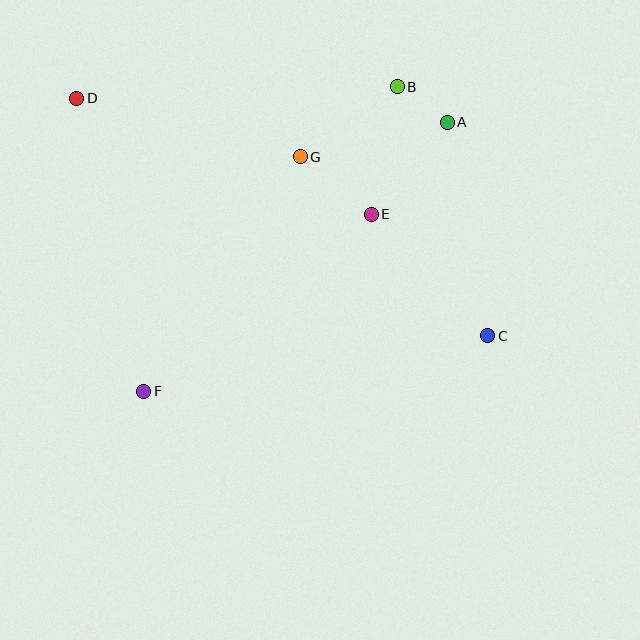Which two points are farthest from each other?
Points C and D are farthest from each other.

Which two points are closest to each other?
Points A and B are closest to each other.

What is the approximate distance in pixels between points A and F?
The distance between A and F is approximately 405 pixels.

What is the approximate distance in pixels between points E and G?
The distance between E and G is approximately 92 pixels.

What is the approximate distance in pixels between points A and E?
The distance between A and E is approximately 119 pixels.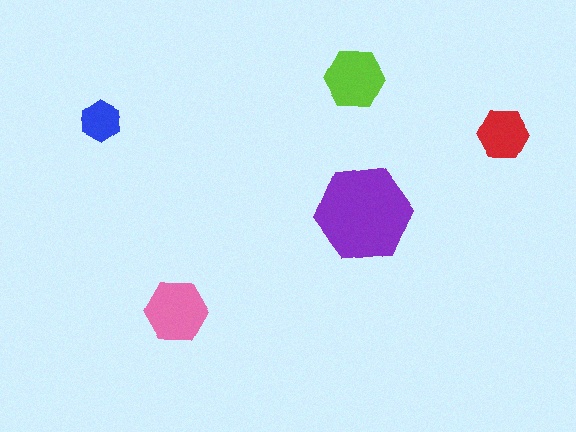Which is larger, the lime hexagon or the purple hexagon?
The purple one.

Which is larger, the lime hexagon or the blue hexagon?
The lime one.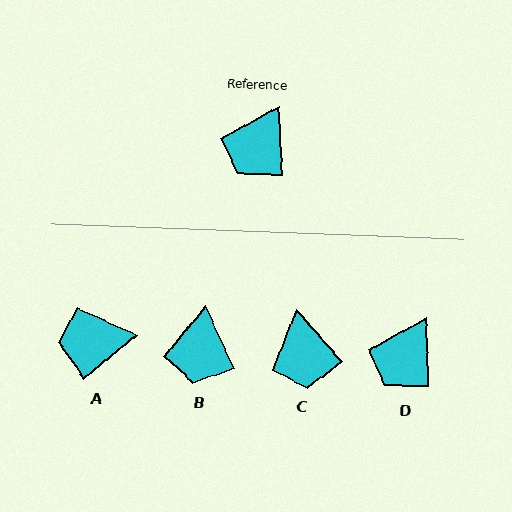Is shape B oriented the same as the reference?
No, it is off by about 21 degrees.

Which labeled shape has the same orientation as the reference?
D.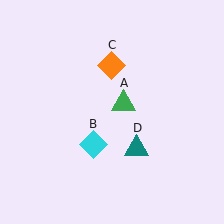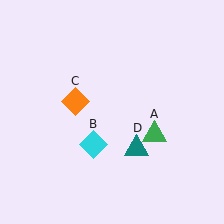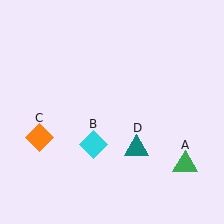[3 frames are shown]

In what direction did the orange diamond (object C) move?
The orange diamond (object C) moved down and to the left.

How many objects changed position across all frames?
2 objects changed position: green triangle (object A), orange diamond (object C).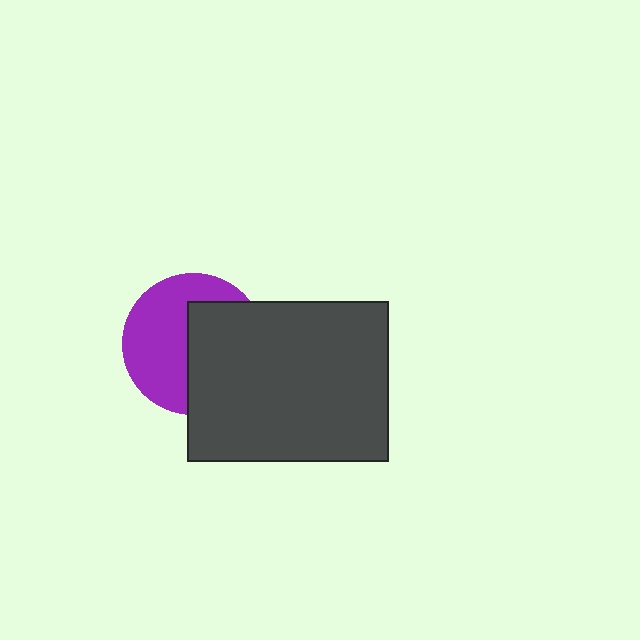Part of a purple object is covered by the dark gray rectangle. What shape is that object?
It is a circle.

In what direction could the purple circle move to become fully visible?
The purple circle could move left. That would shift it out from behind the dark gray rectangle entirely.